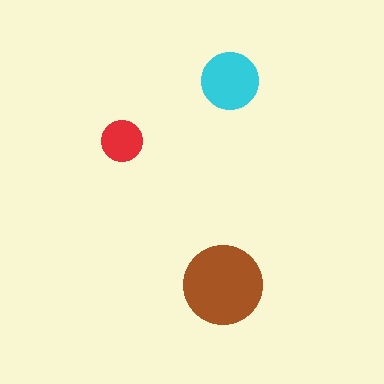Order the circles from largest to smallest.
the brown one, the cyan one, the red one.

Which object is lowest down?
The brown circle is bottommost.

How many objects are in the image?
There are 3 objects in the image.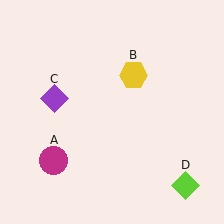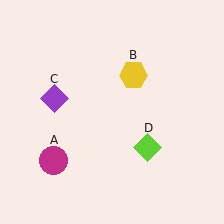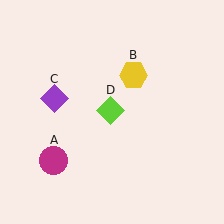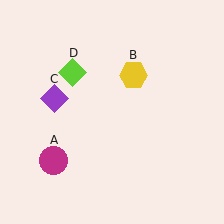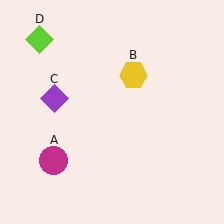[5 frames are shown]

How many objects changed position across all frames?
1 object changed position: lime diamond (object D).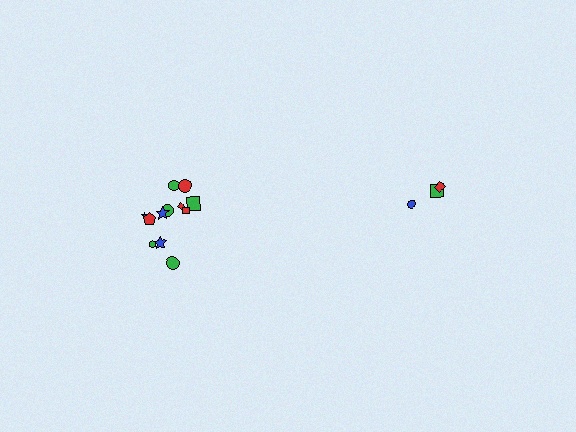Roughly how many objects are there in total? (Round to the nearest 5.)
Roughly 15 objects in total.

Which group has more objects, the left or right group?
The left group.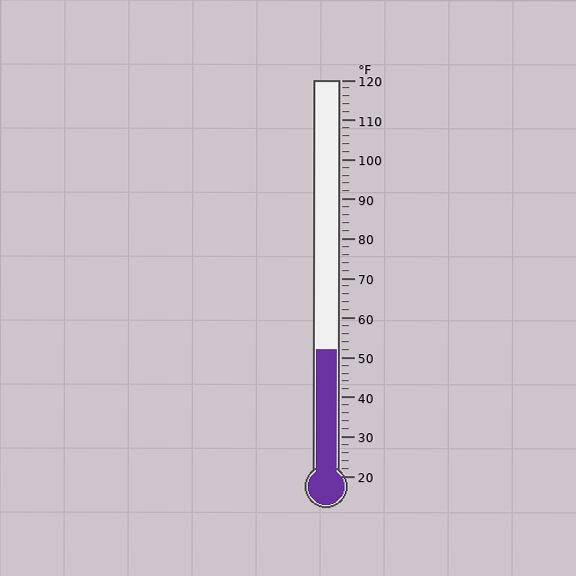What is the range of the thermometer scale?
The thermometer scale ranges from 20°F to 120°F.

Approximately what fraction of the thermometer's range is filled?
The thermometer is filled to approximately 30% of its range.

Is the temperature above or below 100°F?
The temperature is below 100°F.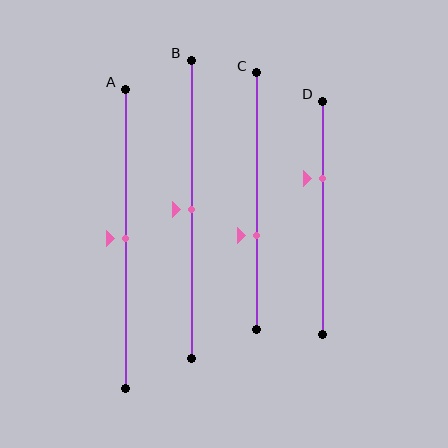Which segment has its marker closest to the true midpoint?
Segment A has its marker closest to the true midpoint.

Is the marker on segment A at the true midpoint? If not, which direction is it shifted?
Yes, the marker on segment A is at the true midpoint.